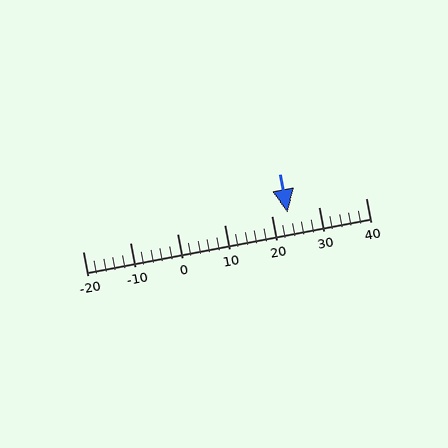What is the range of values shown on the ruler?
The ruler shows values from -20 to 40.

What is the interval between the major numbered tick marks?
The major tick marks are spaced 10 units apart.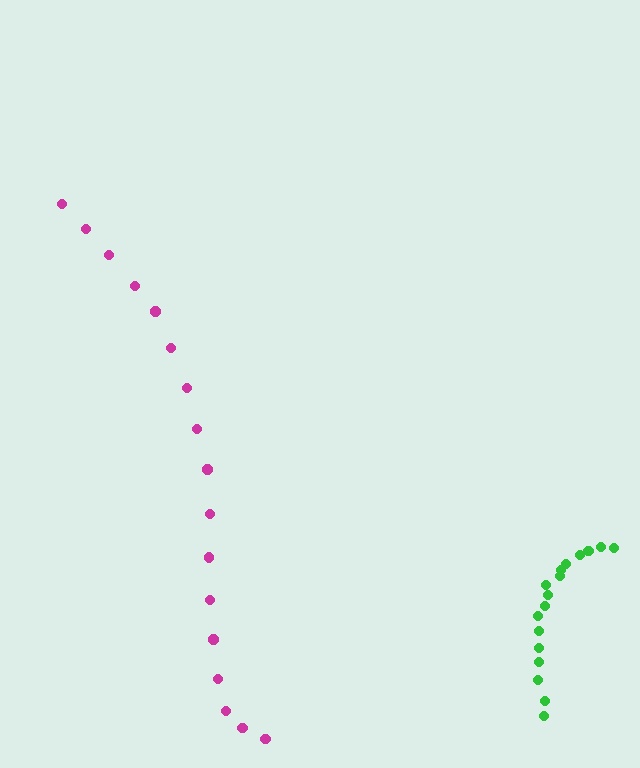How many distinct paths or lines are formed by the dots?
There are 2 distinct paths.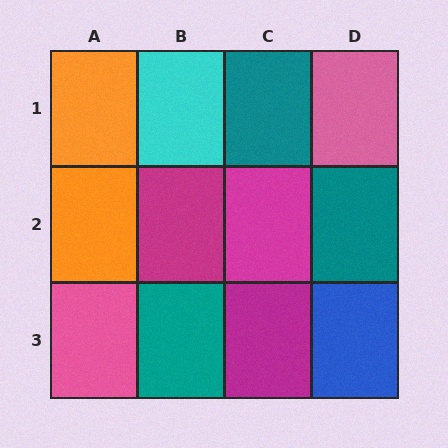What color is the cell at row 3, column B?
Teal.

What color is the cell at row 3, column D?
Blue.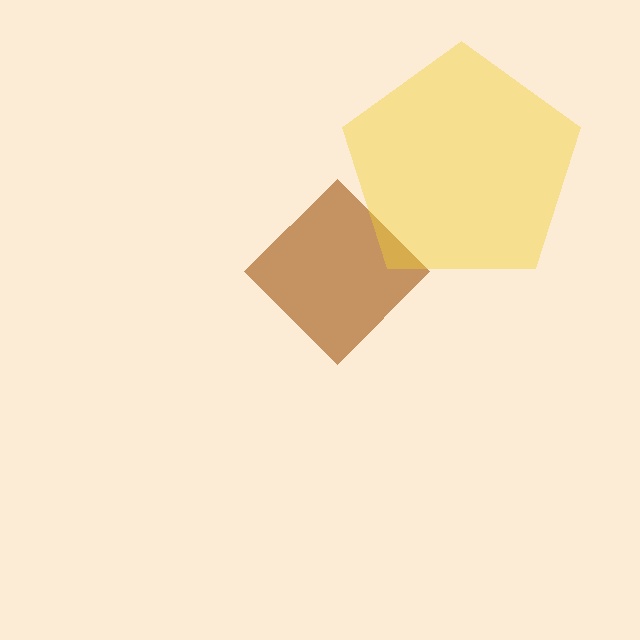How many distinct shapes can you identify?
There are 2 distinct shapes: a brown diamond, a yellow pentagon.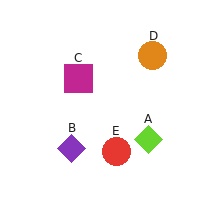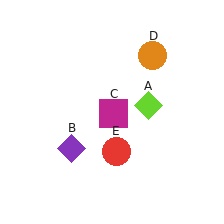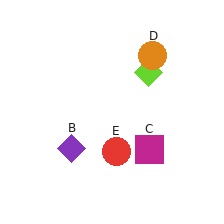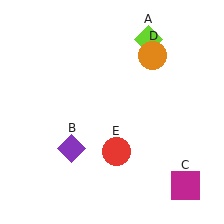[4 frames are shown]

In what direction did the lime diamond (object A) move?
The lime diamond (object A) moved up.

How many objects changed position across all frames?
2 objects changed position: lime diamond (object A), magenta square (object C).